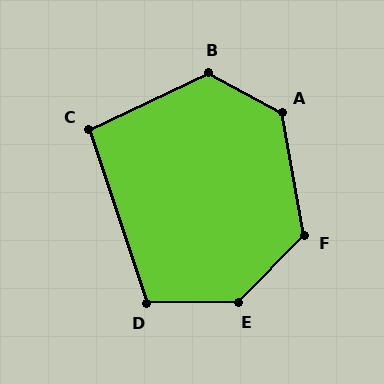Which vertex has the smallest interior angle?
C, at approximately 97 degrees.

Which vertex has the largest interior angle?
E, at approximately 135 degrees.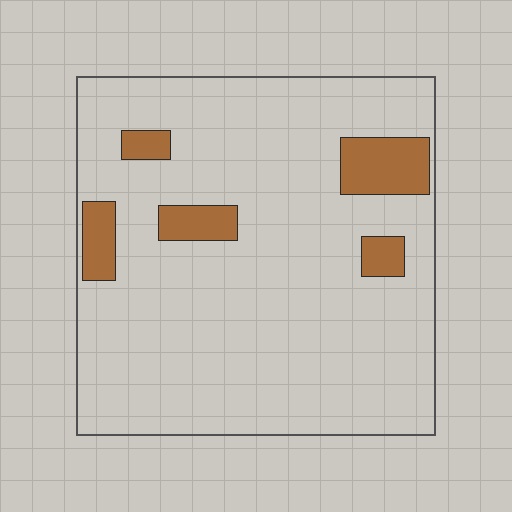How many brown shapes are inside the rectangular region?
5.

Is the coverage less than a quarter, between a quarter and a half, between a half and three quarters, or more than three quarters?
Less than a quarter.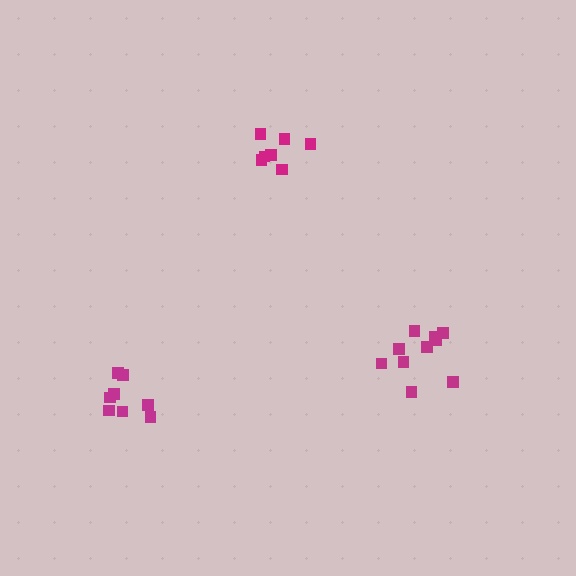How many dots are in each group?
Group 1: 7 dots, Group 2: 8 dots, Group 3: 10 dots (25 total).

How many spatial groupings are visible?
There are 3 spatial groupings.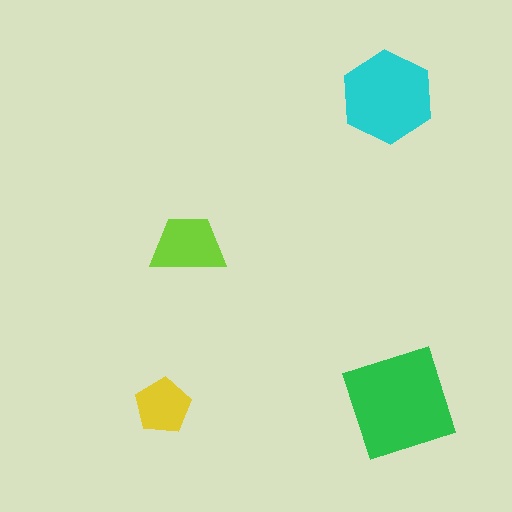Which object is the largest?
The green square.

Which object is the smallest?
The yellow pentagon.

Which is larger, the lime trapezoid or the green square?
The green square.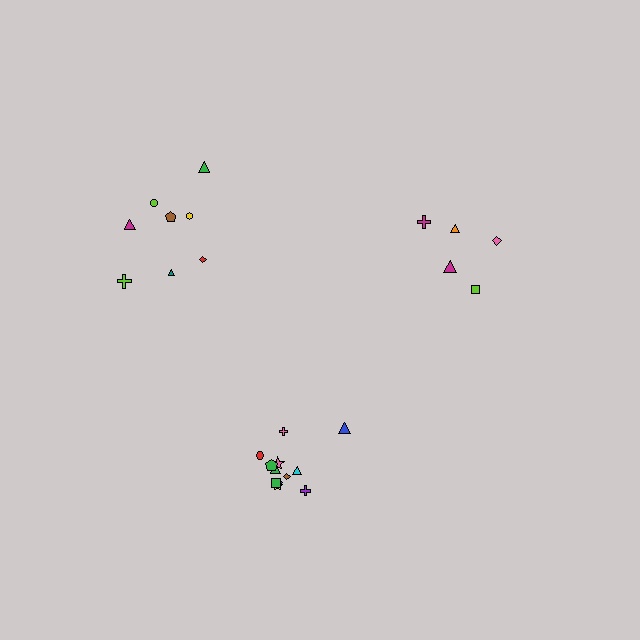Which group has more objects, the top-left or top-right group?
The top-left group.